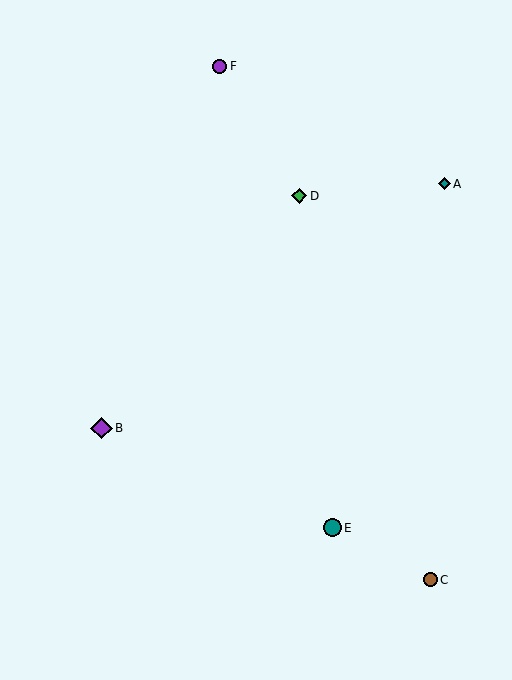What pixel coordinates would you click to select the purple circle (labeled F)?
Click at (219, 66) to select the purple circle F.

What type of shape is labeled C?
Shape C is a brown circle.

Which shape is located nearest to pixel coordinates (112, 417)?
The purple diamond (labeled B) at (102, 428) is nearest to that location.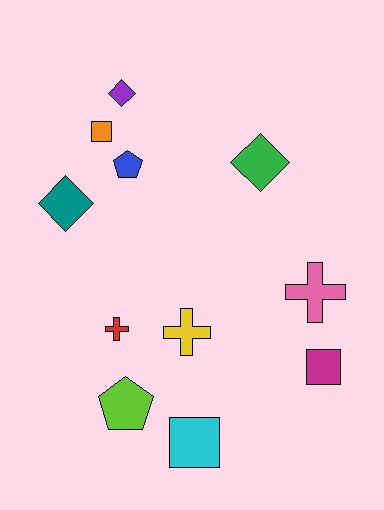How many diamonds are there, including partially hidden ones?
There are 3 diamonds.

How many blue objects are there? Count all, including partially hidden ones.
There is 1 blue object.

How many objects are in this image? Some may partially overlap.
There are 11 objects.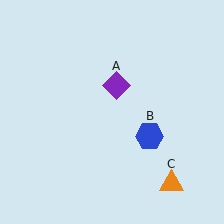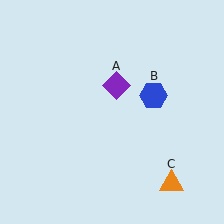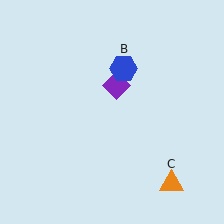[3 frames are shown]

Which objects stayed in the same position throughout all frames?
Purple diamond (object A) and orange triangle (object C) remained stationary.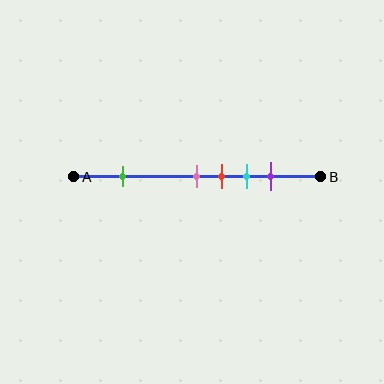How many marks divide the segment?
There are 5 marks dividing the segment.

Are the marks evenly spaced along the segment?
No, the marks are not evenly spaced.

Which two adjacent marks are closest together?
The pink and red marks are the closest adjacent pair.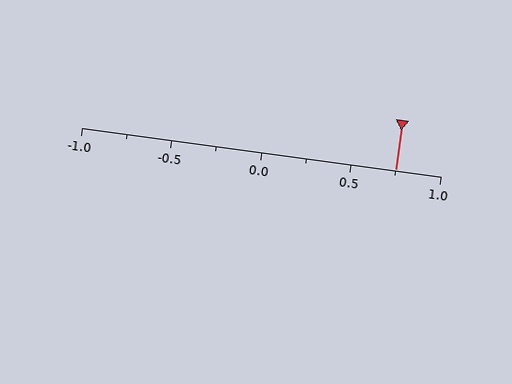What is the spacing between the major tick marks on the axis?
The major ticks are spaced 0.5 apart.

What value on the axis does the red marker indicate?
The marker indicates approximately 0.75.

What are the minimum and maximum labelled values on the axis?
The axis runs from -1.0 to 1.0.